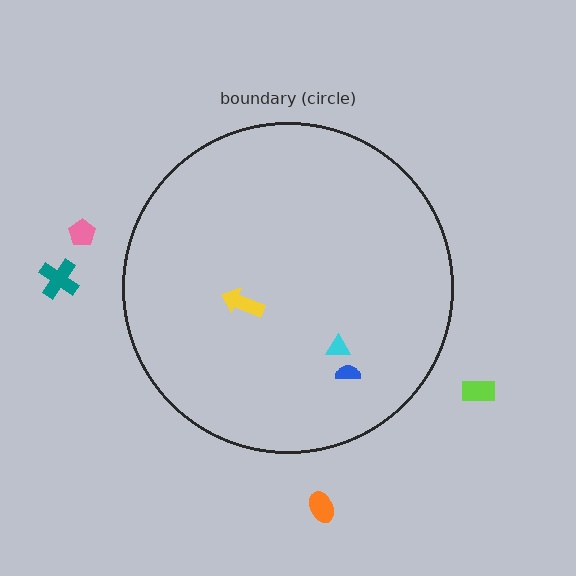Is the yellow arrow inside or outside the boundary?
Inside.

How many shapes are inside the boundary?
3 inside, 4 outside.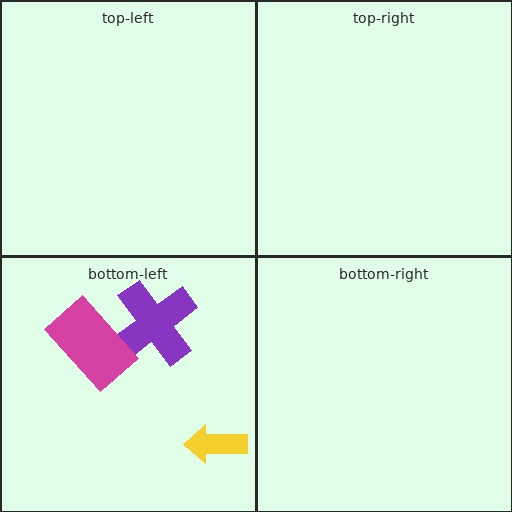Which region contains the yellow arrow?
The bottom-left region.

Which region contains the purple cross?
The bottom-left region.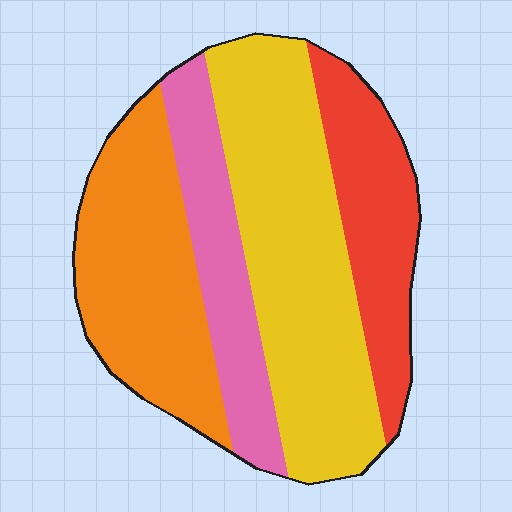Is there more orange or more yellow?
Yellow.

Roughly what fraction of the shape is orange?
Orange takes up between a sixth and a third of the shape.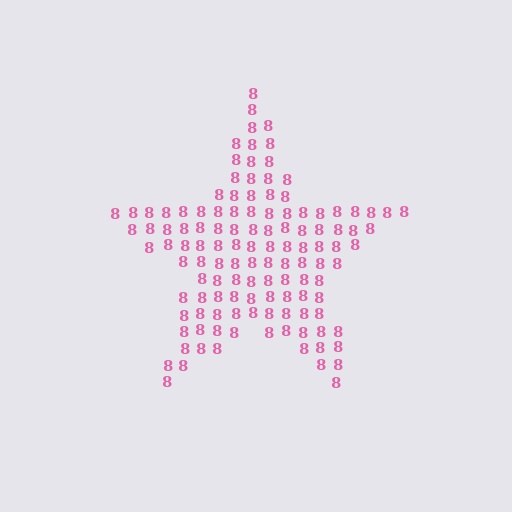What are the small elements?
The small elements are digit 8's.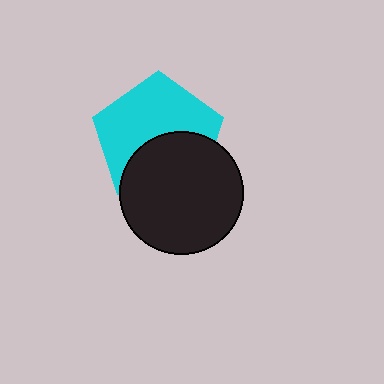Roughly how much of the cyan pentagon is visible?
About half of it is visible (roughly 58%).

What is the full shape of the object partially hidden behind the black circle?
The partially hidden object is a cyan pentagon.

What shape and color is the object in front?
The object in front is a black circle.